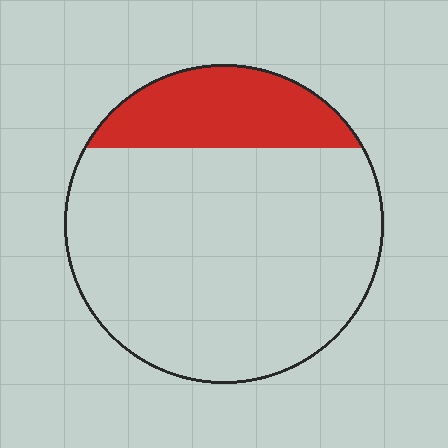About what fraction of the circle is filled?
About one fifth (1/5).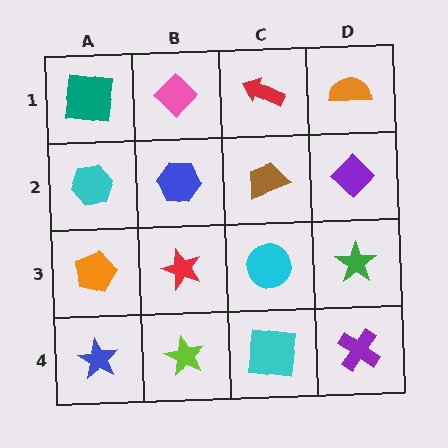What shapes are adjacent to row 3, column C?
A brown trapezoid (row 2, column C), a cyan square (row 4, column C), a red star (row 3, column B), a green star (row 3, column D).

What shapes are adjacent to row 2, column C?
A red arrow (row 1, column C), a cyan circle (row 3, column C), a blue hexagon (row 2, column B), a purple diamond (row 2, column D).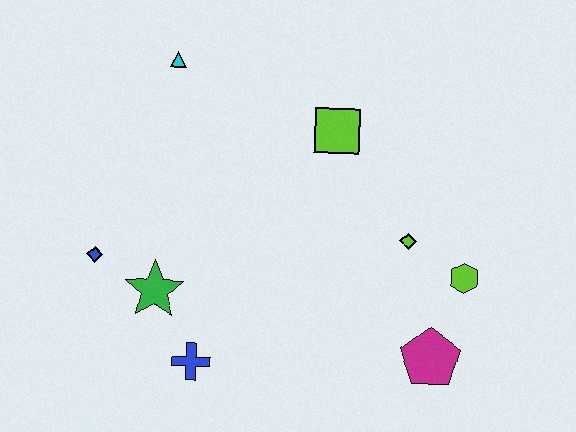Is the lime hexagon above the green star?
Yes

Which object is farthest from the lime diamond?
The blue diamond is farthest from the lime diamond.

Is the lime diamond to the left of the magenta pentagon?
Yes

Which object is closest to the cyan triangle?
The lime square is closest to the cyan triangle.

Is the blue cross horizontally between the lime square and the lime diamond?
No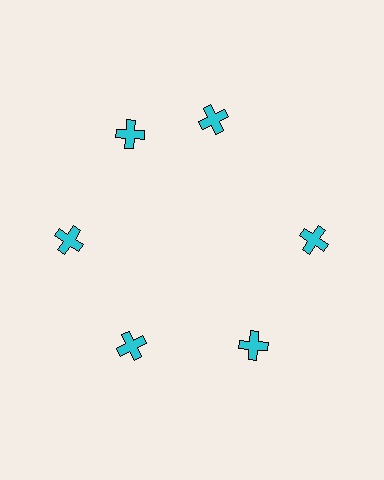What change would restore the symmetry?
The symmetry would be restored by rotating it back into even spacing with its neighbors so that all 6 crosses sit at equal angles and equal distance from the center.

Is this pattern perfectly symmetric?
No. The 6 cyan crosses are arranged in a ring, but one element near the 1 o'clock position is rotated out of alignment along the ring, breaking the 6-fold rotational symmetry.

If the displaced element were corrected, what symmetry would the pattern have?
It would have 6-fold rotational symmetry — the pattern would map onto itself every 60 degrees.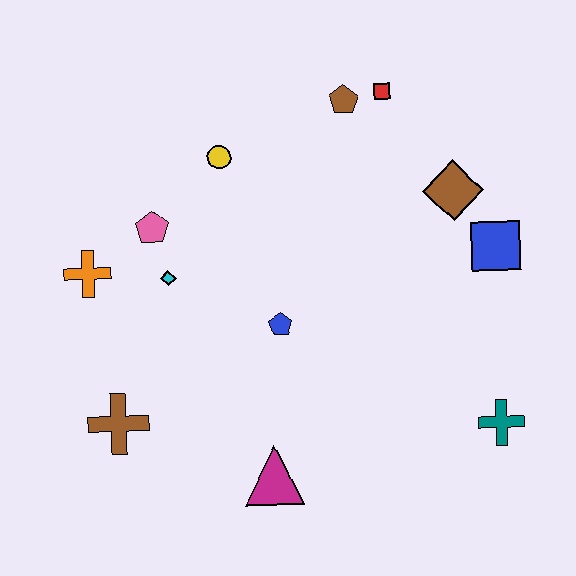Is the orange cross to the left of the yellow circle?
Yes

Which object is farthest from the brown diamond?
The brown cross is farthest from the brown diamond.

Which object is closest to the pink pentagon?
The cyan diamond is closest to the pink pentagon.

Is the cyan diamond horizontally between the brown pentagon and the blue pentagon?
No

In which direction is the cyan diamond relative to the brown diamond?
The cyan diamond is to the left of the brown diamond.